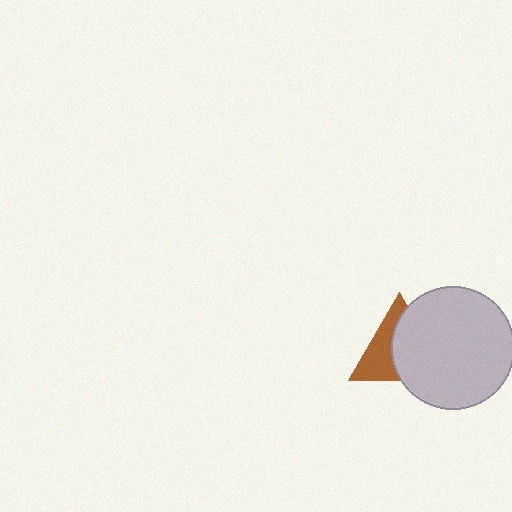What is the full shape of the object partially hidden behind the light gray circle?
The partially hidden object is a brown triangle.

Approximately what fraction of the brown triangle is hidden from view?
Roughly 55% of the brown triangle is hidden behind the light gray circle.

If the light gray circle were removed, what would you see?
You would see the complete brown triangle.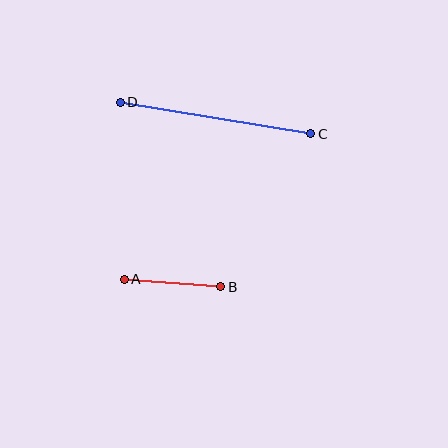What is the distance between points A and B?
The distance is approximately 97 pixels.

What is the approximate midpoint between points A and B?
The midpoint is at approximately (172, 283) pixels.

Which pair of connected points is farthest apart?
Points C and D are farthest apart.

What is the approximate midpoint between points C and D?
The midpoint is at approximately (215, 118) pixels.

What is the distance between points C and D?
The distance is approximately 193 pixels.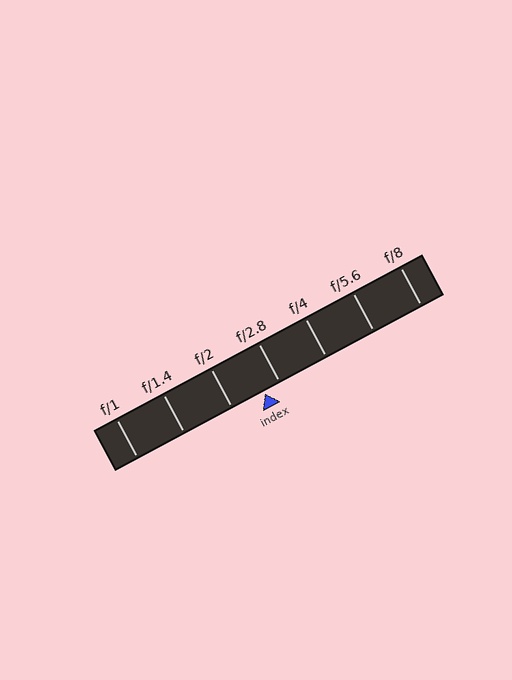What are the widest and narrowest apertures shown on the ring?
The widest aperture shown is f/1 and the narrowest is f/8.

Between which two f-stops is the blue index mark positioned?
The index mark is between f/2 and f/2.8.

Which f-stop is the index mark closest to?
The index mark is closest to f/2.8.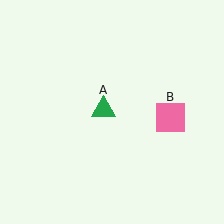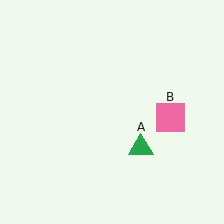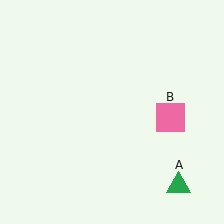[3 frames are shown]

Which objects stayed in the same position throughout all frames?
Pink square (object B) remained stationary.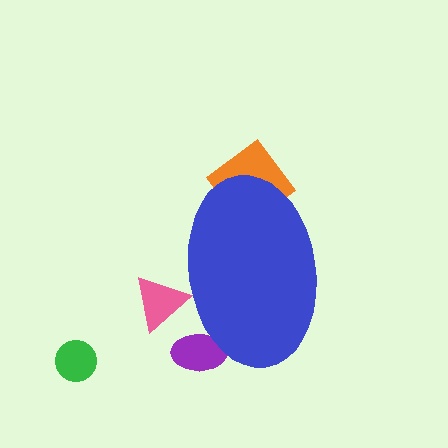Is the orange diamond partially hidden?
Yes, the orange diamond is partially hidden behind the blue ellipse.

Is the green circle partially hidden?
No, the green circle is fully visible.